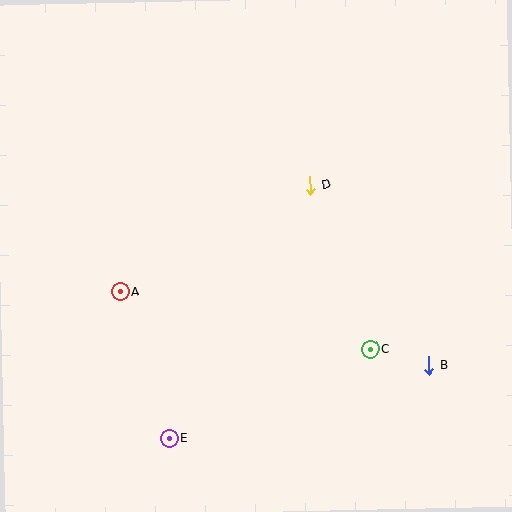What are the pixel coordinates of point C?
Point C is at (370, 349).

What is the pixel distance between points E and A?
The distance between E and A is 154 pixels.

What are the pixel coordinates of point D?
Point D is at (310, 185).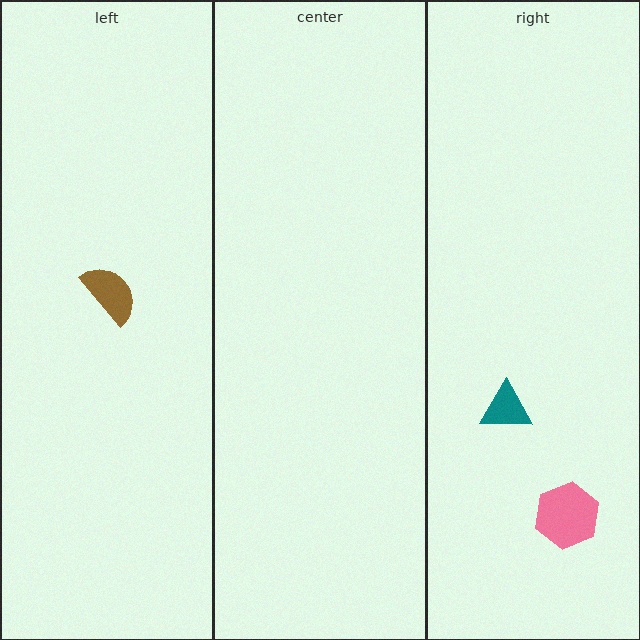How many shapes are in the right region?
2.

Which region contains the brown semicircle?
The left region.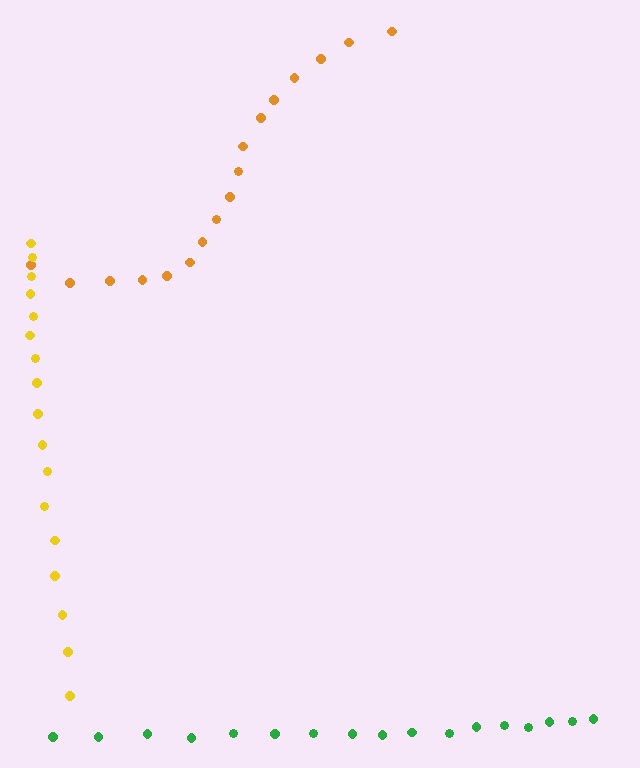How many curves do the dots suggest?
There are 3 distinct paths.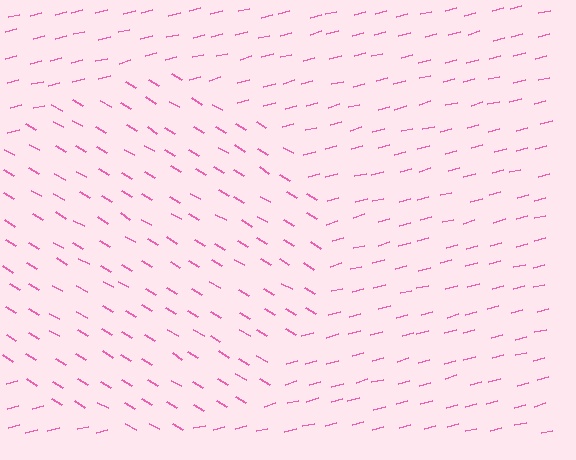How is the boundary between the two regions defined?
The boundary is defined purely by a change in line orientation (approximately 45 degrees difference). All lines are the same color and thickness.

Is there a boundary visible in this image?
Yes, there is a texture boundary formed by a change in line orientation.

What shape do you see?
I see a circle.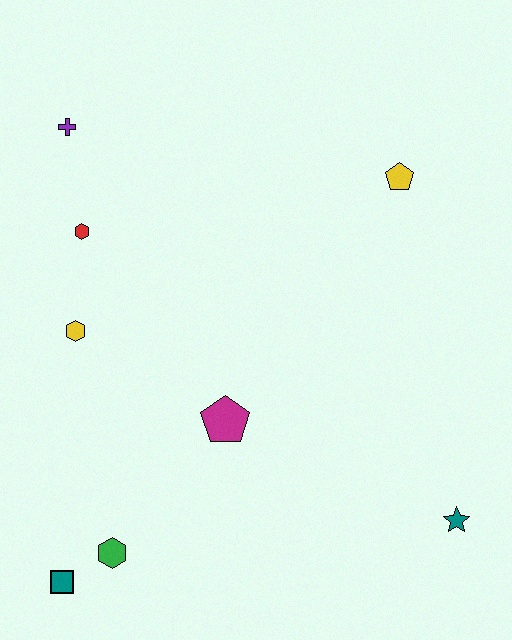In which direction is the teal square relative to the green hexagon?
The teal square is to the left of the green hexagon.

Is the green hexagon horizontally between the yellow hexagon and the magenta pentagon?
Yes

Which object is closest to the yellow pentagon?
The magenta pentagon is closest to the yellow pentagon.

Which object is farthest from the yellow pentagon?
The teal square is farthest from the yellow pentagon.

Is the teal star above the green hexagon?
Yes